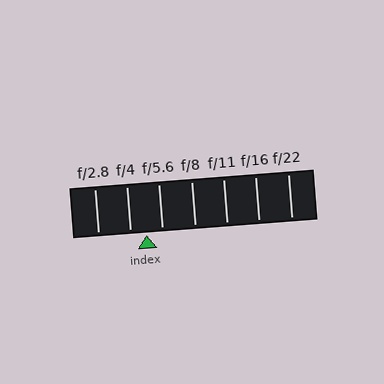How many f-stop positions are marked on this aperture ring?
There are 7 f-stop positions marked.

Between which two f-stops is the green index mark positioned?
The index mark is between f/4 and f/5.6.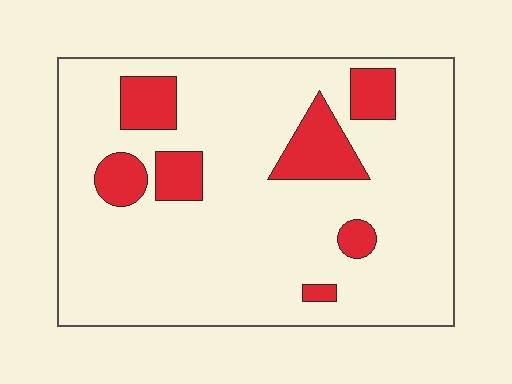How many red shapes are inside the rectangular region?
7.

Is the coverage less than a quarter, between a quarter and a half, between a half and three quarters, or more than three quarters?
Less than a quarter.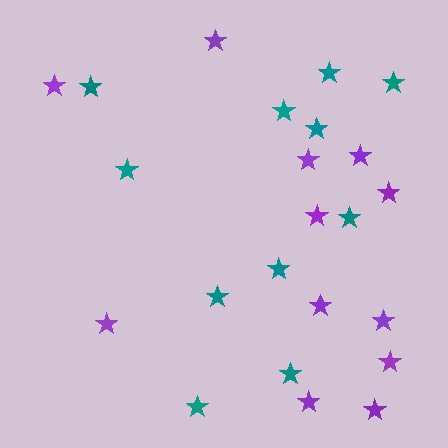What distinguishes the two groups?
There are 2 groups: one group of teal stars (11) and one group of purple stars (12).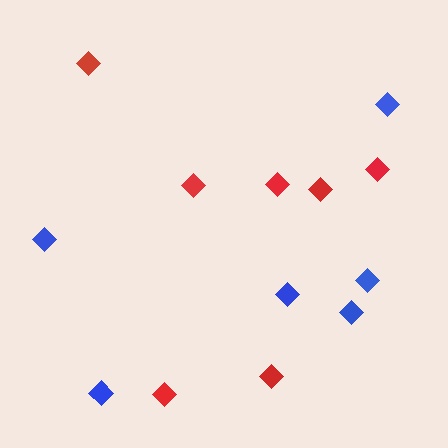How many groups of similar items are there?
There are 2 groups: one group of red diamonds (7) and one group of blue diamonds (6).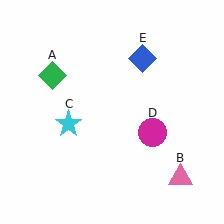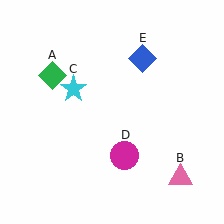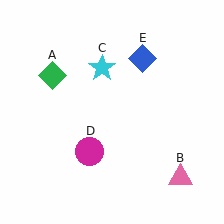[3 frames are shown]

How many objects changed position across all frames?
2 objects changed position: cyan star (object C), magenta circle (object D).